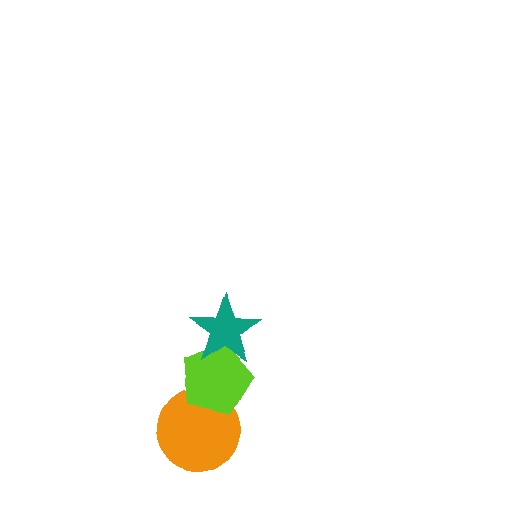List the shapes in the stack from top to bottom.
From top to bottom: the teal star, the lime pentagon, the orange circle.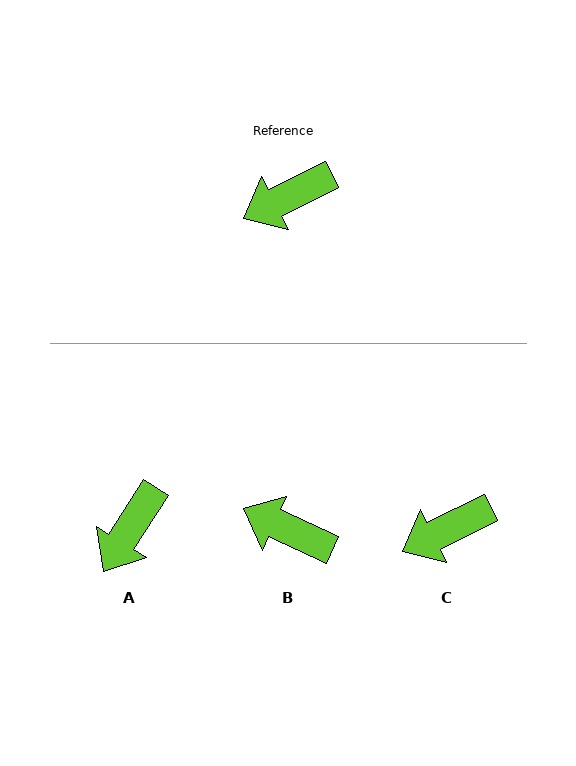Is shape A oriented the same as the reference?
No, it is off by about 31 degrees.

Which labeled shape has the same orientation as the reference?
C.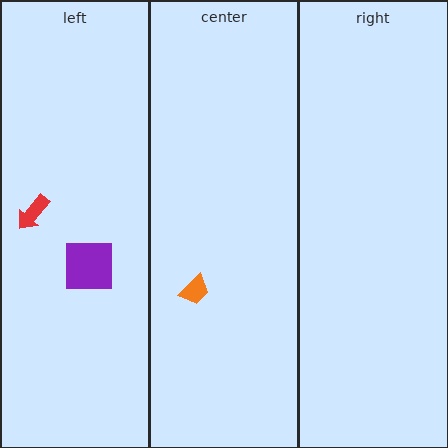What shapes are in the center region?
The orange trapezoid.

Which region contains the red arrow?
The left region.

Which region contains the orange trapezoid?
The center region.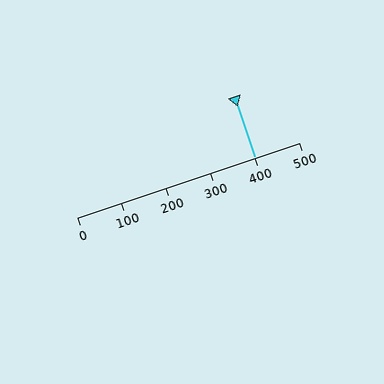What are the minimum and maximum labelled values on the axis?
The axis runs from 0 to 500.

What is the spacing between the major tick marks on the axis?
The major ticks are spaced 100 apart.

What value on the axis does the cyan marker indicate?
The marker indicates approximately 400.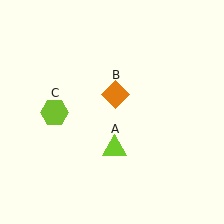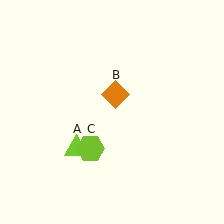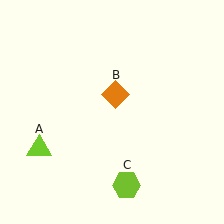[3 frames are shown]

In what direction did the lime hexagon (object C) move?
The lime hexagon (object C) moved down and to the right.